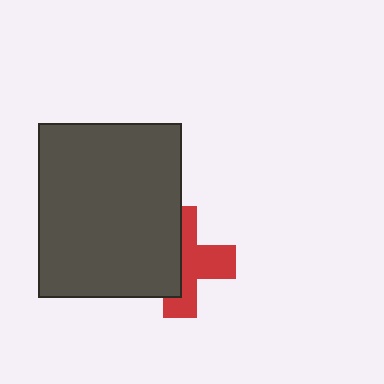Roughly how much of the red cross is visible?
About half of it is visible (roughly 53%).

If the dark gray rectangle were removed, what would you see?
You would see the complete red cross.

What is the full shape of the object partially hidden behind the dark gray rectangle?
The partially hidden object is a red cross.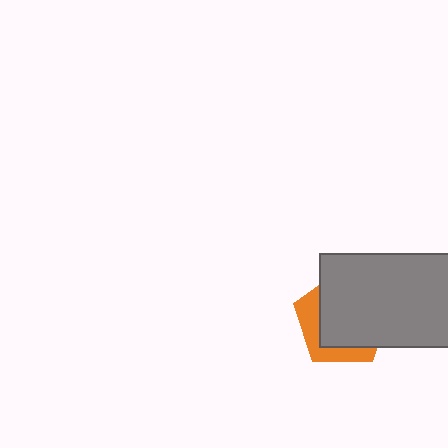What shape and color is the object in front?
The object in front is a gray rectangle.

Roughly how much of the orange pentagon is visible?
A small part of it is visible (roughly 32%).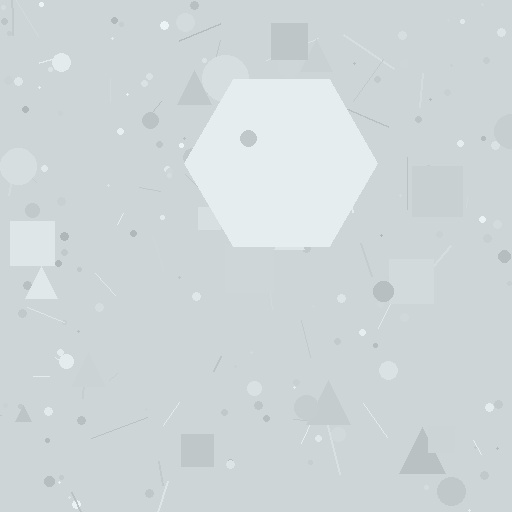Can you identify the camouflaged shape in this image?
The camouflaged shape is a hexagon.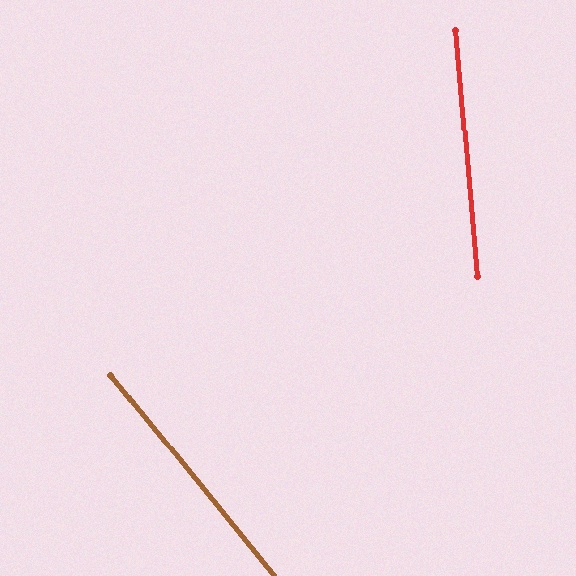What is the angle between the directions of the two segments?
Approximately 34 degrees.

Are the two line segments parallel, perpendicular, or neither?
Neither parallel nor perpendicular — they differ by about 34°.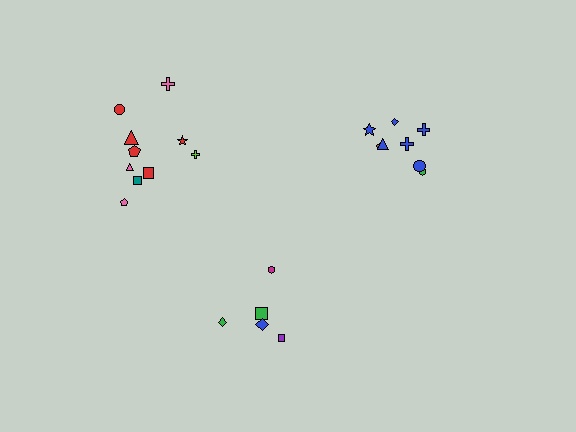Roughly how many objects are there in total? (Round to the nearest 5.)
Roughly 25 objects in total.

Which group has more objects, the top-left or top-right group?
The top-left group.